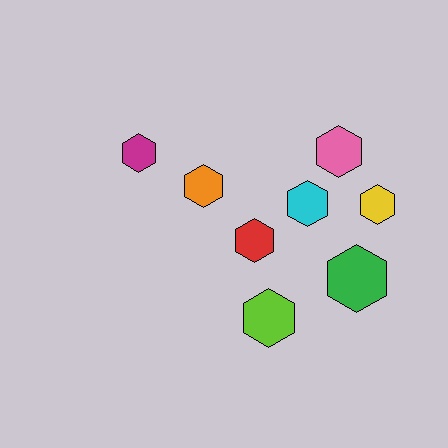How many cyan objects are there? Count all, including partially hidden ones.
There is 1 cyan object.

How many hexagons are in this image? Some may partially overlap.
There are 8 hexagons.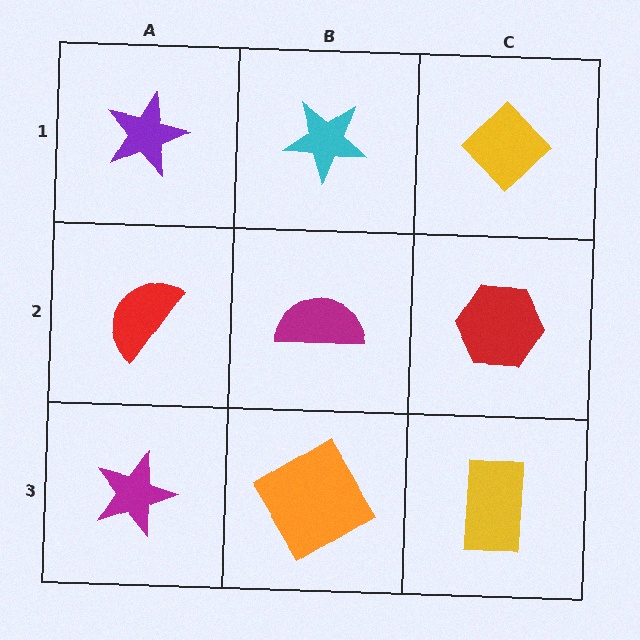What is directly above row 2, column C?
A yellow diamond.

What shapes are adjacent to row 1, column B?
A magenta semicircle (row 2, column B), a purple star (row 1, column A), a yellow diamond (row 1, column C).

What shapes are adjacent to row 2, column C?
A yellow diamond (row 1, column C), a yellow rectangle (row 3, column C), a magenta semicircle (row 2, column B).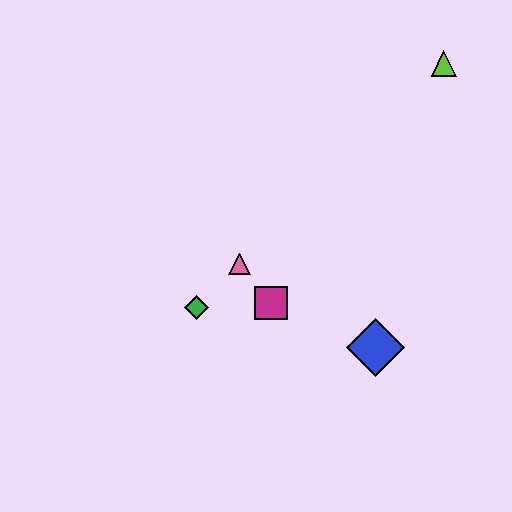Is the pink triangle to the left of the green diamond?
No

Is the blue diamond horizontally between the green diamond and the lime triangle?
Yes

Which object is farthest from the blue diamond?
The lime triangle is farthest from the blue diamond.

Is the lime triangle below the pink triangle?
No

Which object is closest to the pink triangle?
The magenta square is closest to the pink triangle.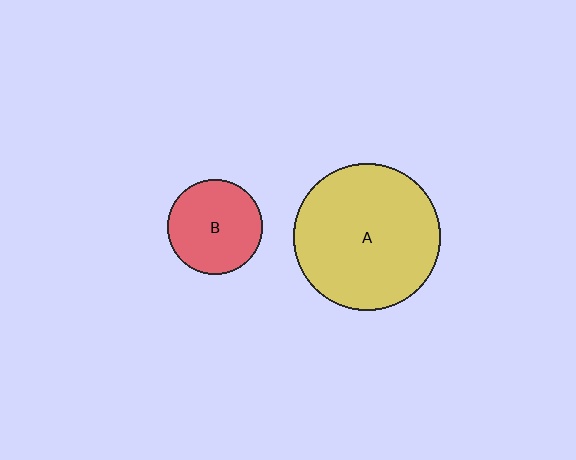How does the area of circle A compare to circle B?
Approximately 2.4 times.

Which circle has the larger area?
Circle A (yellow).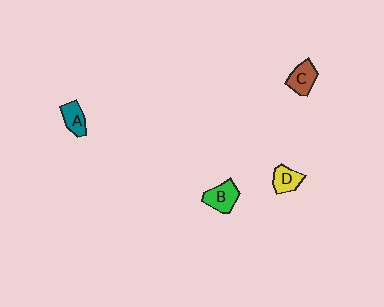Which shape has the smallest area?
Shape D (yellow).